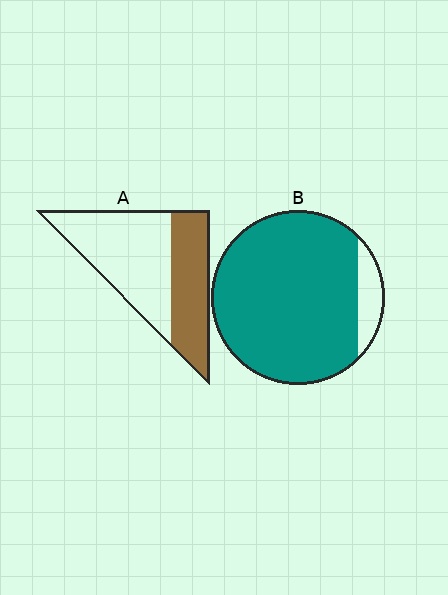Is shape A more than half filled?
No.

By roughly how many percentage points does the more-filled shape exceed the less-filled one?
By roughly 50 percentage points (B over A).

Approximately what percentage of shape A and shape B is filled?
A is approximately 40% and B is approximately 90%.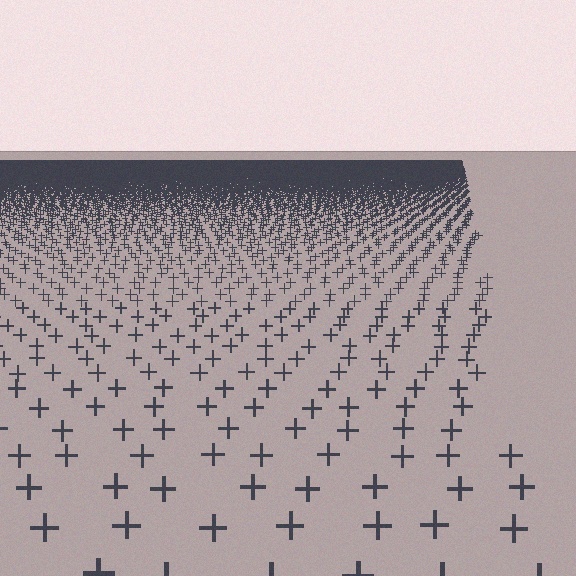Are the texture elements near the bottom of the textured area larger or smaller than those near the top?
Larger. Near the bottom, elements are closer to the viewer and appear at a bigger on-screen size.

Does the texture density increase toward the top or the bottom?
Density increases toward the top.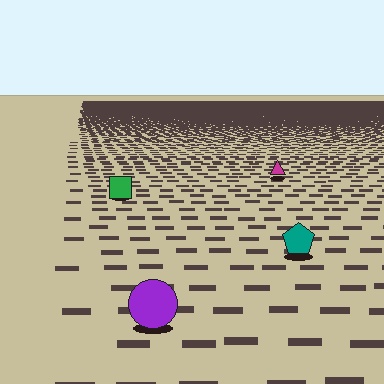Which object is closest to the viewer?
The purple circle is closest. The texture marks near it are larger and more spread out.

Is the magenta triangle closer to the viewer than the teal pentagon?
No. The teal pentagon is closer — you can tell from the texture gradient: the ground texture is coarser near it.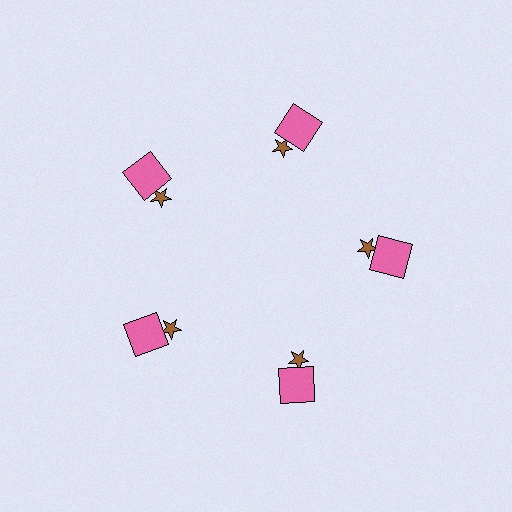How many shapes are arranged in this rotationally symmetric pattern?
There are 10 shapes, arranged in 5 groups of 2.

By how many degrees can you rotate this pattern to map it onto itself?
The pattern maps onto itself every 72 degrees of rotation.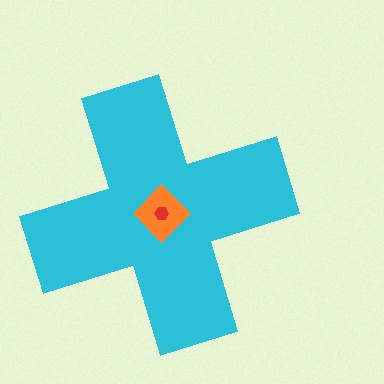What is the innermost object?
The red hexagon.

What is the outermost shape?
The cyan cross.